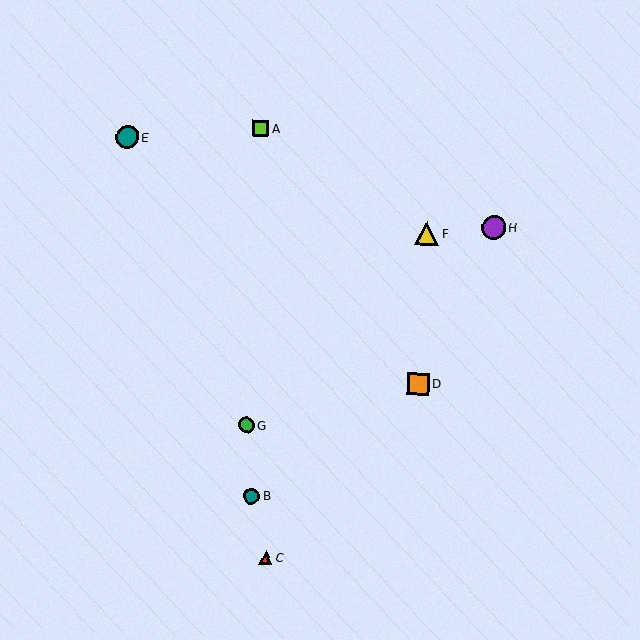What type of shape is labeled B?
Shape B is a teal circle.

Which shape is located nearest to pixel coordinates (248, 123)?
The lime square (labeled A) at (260, 129) is nearest to that location.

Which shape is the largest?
The yellow triangle (labeled F) is the largest.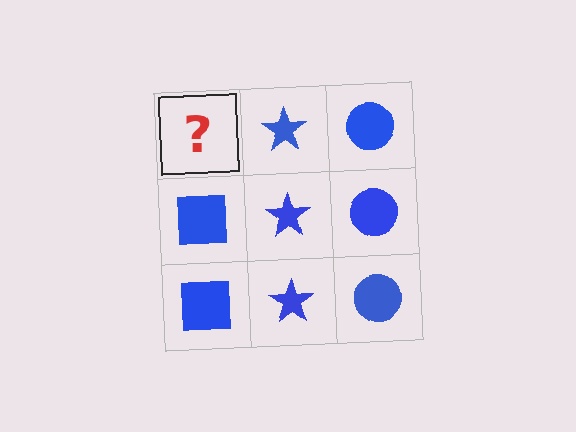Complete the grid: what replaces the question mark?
The question mark should be replaced with a blue square.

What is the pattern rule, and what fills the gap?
The rule is that each column has a consistent shape. The gap should be filled with a blue square.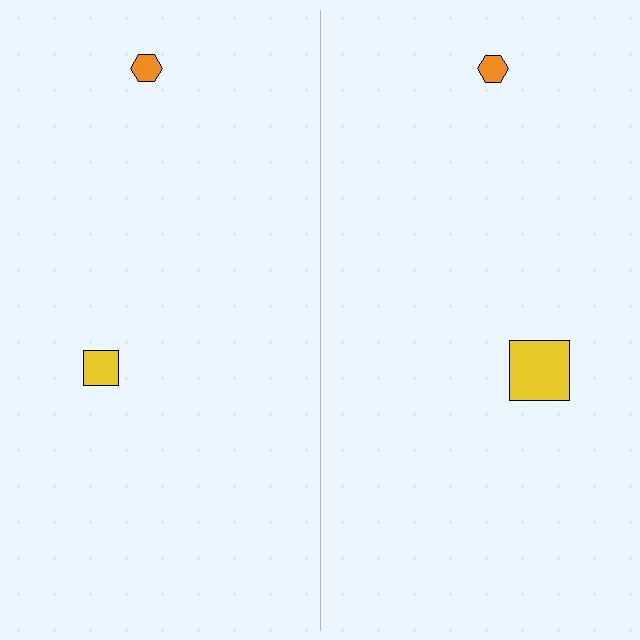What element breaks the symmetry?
The yellow square on the right side has a different size than its mirror counterpart.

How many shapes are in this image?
There are 4 shapes in this image.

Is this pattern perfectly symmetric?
No, the pattern is not perfectly symmetric. The yellow square on the right side has a different size than its mirror counterpart.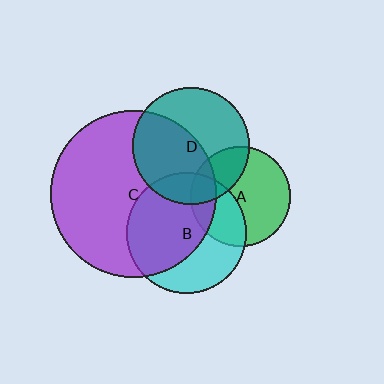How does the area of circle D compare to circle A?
Approximately 1.3 times.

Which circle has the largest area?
Circle C (purple).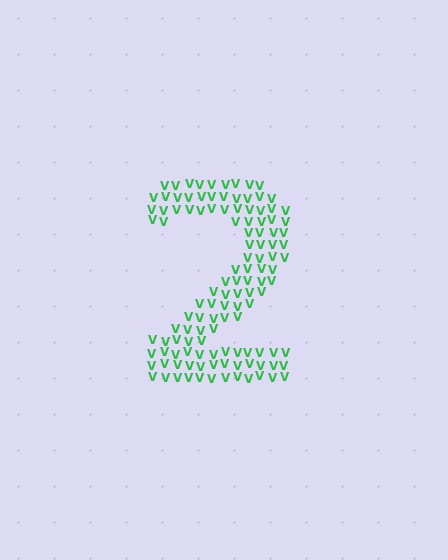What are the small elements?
The small elements are letter V's.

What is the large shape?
The large shape is the digit 2.